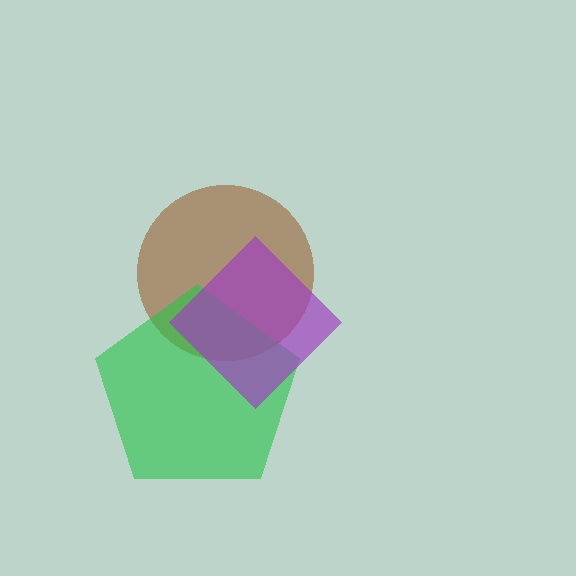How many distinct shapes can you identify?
There are 3 distinct shapes: a brown circle, a green pentagon, a purple diamond.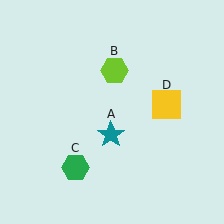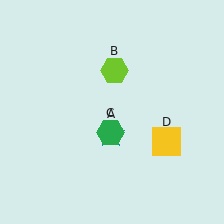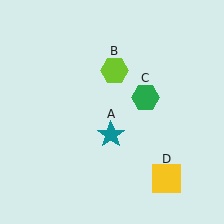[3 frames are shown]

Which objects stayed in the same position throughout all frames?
Teal star (object A) and lime hexagon (object B) remained stationary.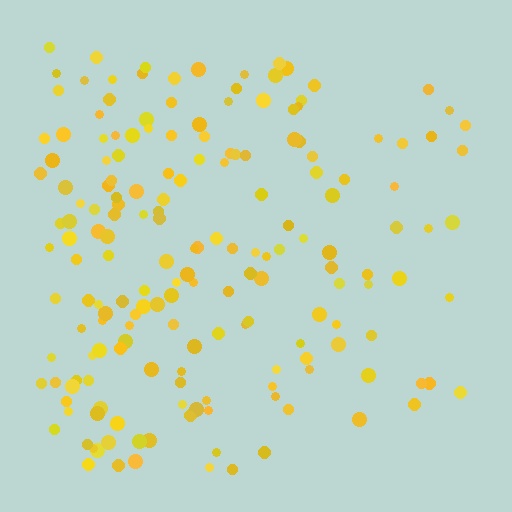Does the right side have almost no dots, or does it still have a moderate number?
Still a moderate number, just noticeably fewer than the left.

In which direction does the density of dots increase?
From right to left, with the left side densest.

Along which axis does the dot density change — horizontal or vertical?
Horizontal.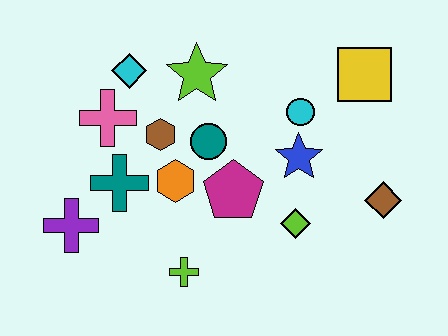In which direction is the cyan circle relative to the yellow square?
The cyan circle is to the left of the yellow square.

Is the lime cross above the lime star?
No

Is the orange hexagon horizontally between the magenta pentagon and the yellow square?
No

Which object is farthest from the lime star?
The brown diamond is farthest from the lime star.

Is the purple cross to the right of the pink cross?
No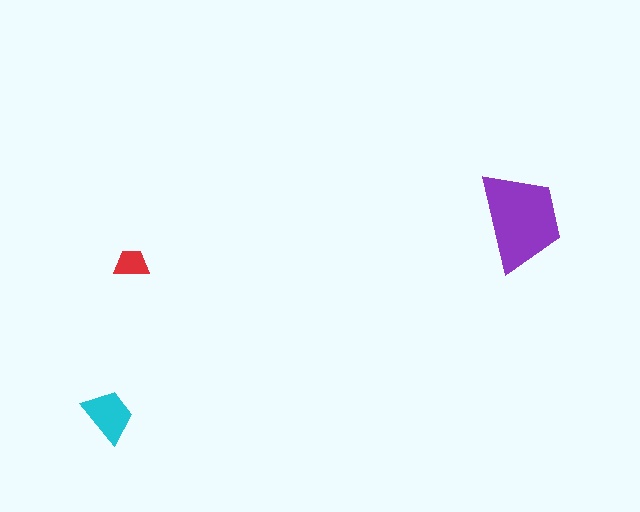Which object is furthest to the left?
The cyan trapezoid is leftmost.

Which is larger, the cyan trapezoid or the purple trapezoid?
The purple one.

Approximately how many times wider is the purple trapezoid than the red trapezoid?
About 3 times wider.